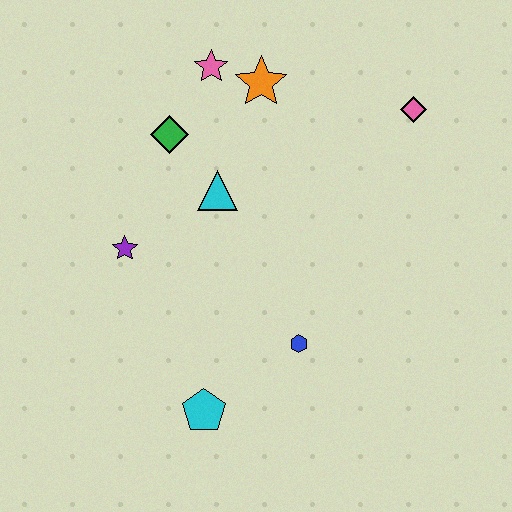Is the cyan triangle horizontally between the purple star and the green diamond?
No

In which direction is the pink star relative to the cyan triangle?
The pink star is above the cyan triangle.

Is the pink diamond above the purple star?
Yes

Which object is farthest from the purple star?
The pink diamond is farthest from the purple star.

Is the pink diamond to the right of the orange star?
Yes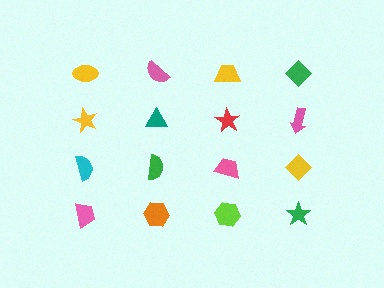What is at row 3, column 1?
A cyan semicircle.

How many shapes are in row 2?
4 shapes.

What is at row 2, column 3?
A red star.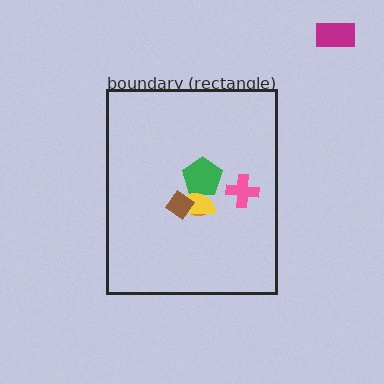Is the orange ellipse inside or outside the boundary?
Inside.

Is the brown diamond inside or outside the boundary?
Inside.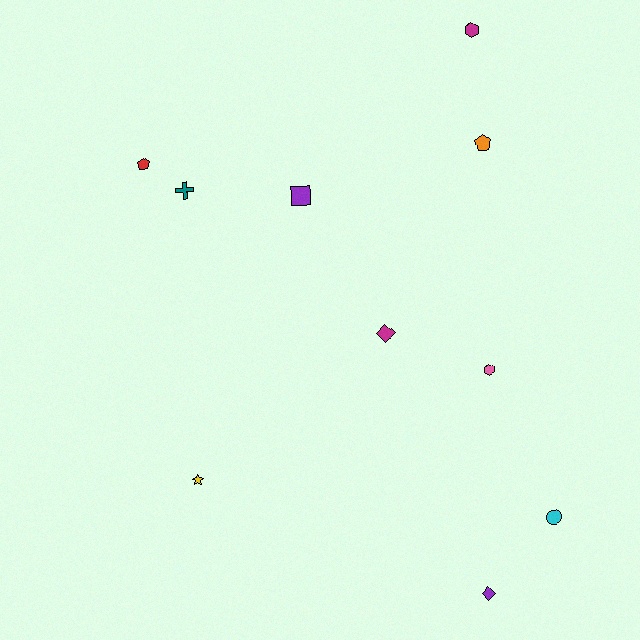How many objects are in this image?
There are 10 objects.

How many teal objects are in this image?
There is 1 teal object.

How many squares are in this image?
There is 1 square.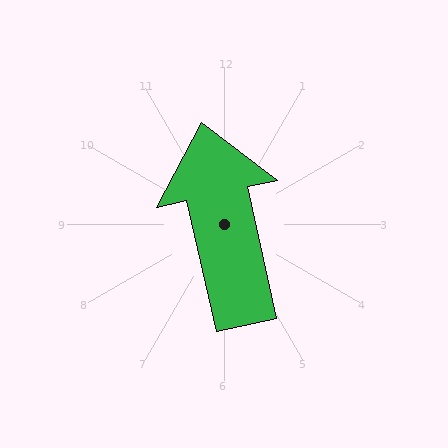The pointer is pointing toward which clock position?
Roughly 12 o'clock.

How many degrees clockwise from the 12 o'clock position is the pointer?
Approximately 347 degrees.